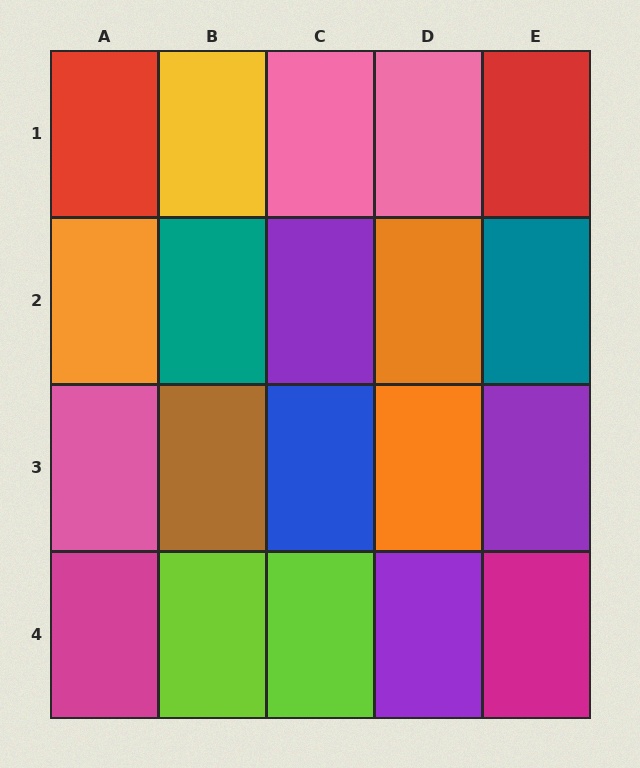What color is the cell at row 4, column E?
Magenta.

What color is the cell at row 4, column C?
Lime.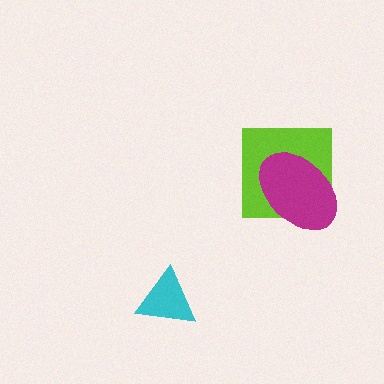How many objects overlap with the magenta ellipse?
1 object overlaps with the magenta ellipse.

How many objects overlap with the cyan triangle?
0 objects overlap with the cyan triangle.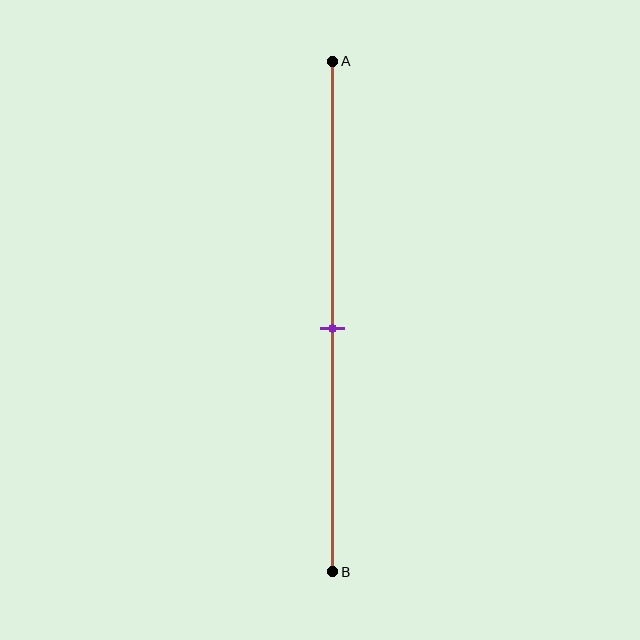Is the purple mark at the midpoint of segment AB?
Yes, the mark is approximately at the midpoint.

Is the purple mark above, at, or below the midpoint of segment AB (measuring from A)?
The purple mark is approximately at the midpoint of segment AB.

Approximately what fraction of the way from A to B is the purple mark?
The purple mark is approximately 50% of the way from A to B.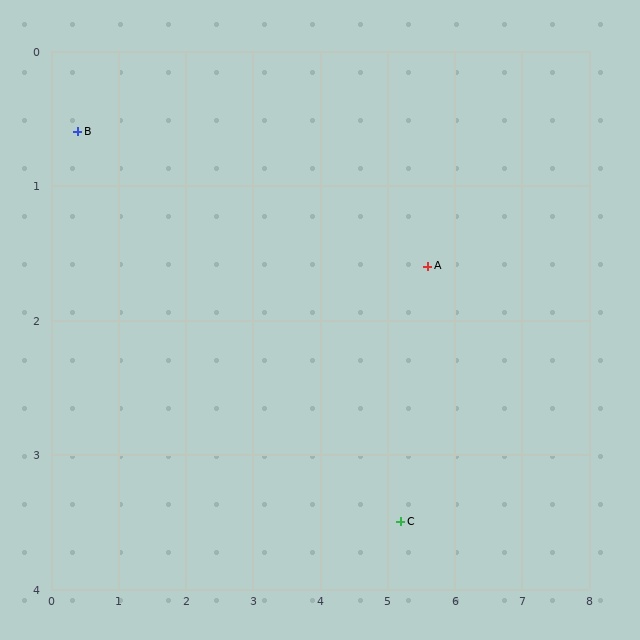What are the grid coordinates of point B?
Point B is at approximately (0.4, 0.6).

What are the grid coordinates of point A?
Point A is at approximately (5.6, 1.6).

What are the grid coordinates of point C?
Point C is at approximately (5.2, 3.5).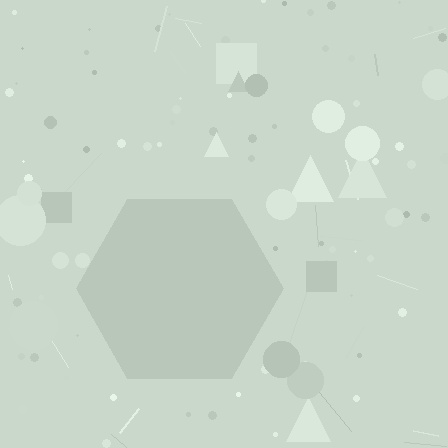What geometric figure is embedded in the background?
A hexagon is embedded in the background.